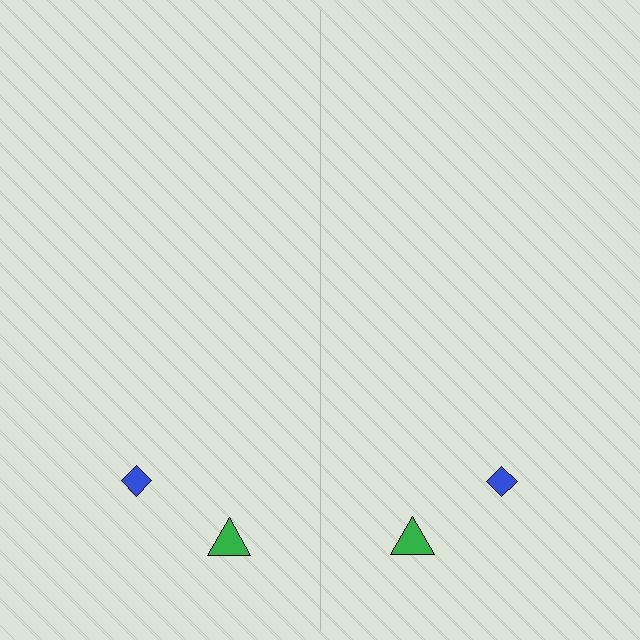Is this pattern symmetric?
Yes, this pattern has bilateral (reflection) symmetry.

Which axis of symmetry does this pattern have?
The pattern has a vertical axis of symmetry running through the center of the image.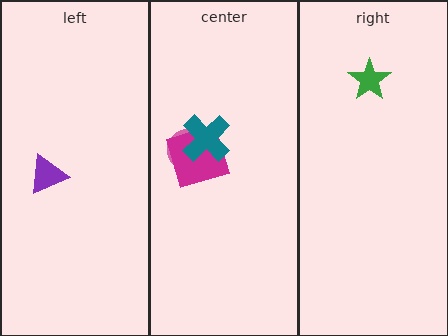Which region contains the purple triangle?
The left region.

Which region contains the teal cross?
The center region.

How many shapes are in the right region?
1.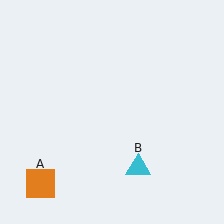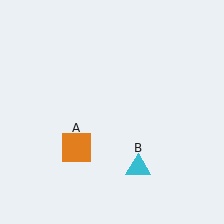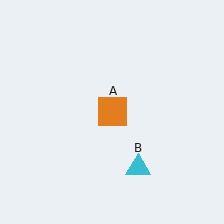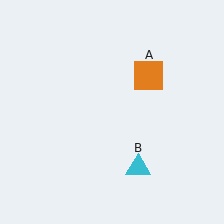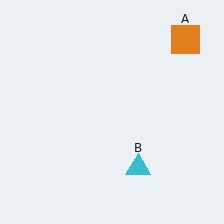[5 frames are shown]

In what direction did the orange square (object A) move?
The orange square (object A) moved up and to the right.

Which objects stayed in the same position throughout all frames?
Cyan triangle (object B) remained stationary.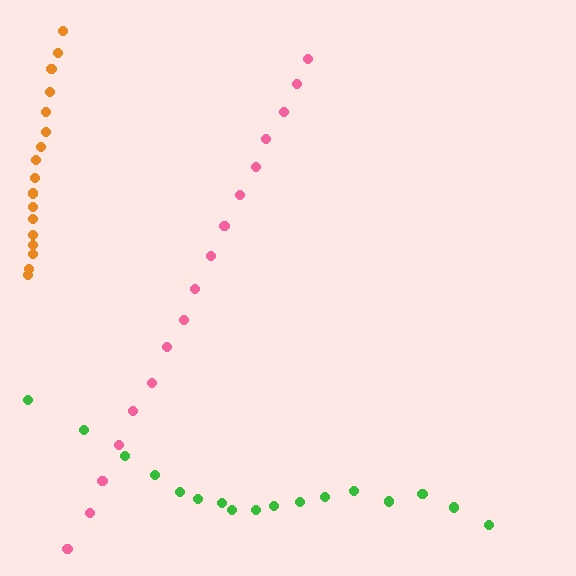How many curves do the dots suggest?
There are 3 distinct paths.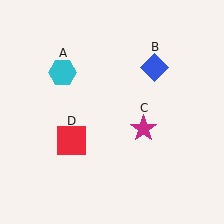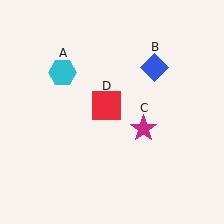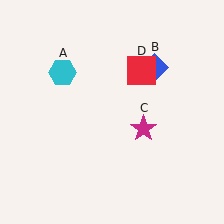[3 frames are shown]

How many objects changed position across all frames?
1 object changed position: red square (object D).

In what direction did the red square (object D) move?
The red square (object D) moved up and to the right.